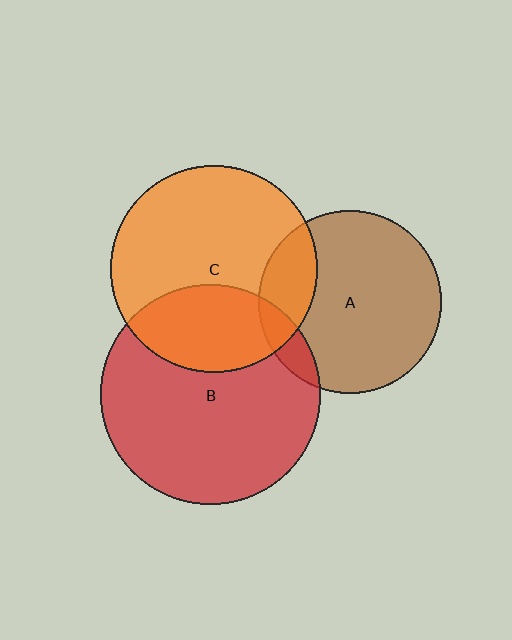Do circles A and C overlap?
Yes.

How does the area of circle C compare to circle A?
Approximately 1.3 times.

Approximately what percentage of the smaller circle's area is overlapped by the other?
Approximately 20%.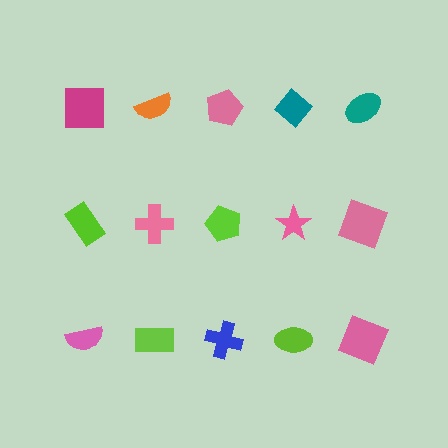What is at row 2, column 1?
A lime rectangle.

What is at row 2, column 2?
A pink cross.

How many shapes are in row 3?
5 shapes.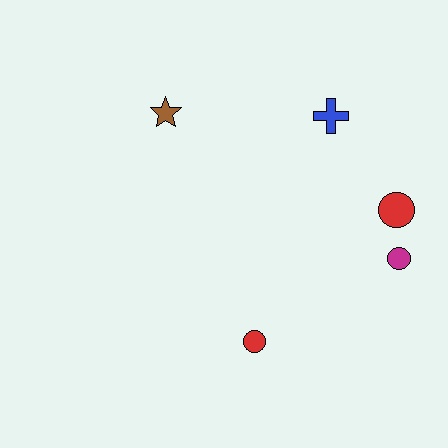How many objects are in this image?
There are 5 objects.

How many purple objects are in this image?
There are no purple objects.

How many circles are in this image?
There are 3 circles.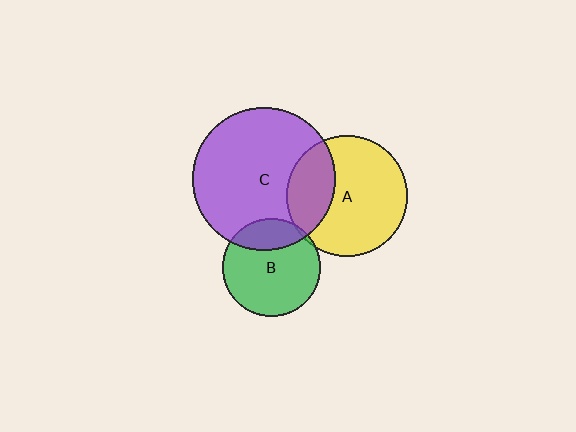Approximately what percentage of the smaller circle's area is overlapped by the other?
Approximately 25%.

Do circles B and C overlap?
Yes.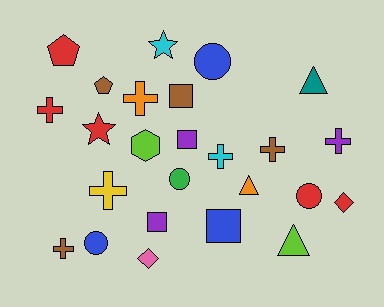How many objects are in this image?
There are 25 objects.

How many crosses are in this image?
There are 7 crosses.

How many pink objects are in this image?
There is 1 pink object.